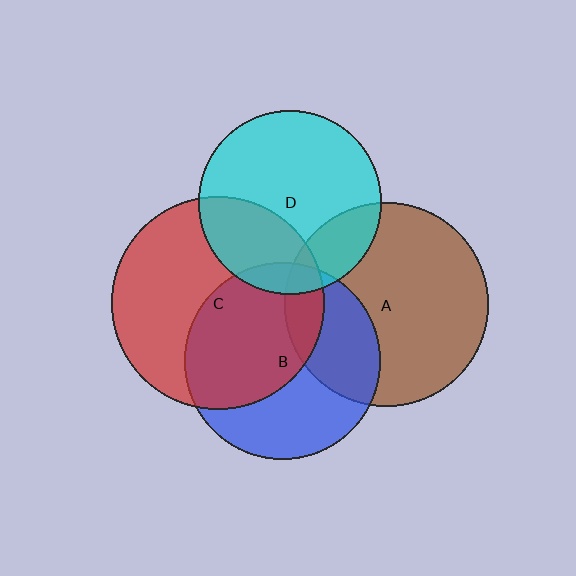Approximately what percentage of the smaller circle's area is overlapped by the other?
Approximately 20%.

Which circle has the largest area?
Circle C (red).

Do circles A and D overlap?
Yes.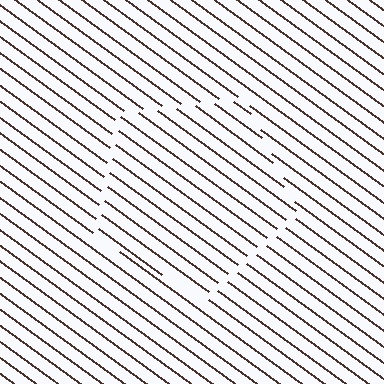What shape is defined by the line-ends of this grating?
An illusory pentagon. The interior of the shape contains the same grating, shifted by half a period — the contour is defined by the phase discontinuity where line-ends from the inner and outer gratings abut.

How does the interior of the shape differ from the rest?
The interior of the shape contains the same grating, shifted by half a period — the contour is defined by the phase discontinuity where line-ends from the inner and outer gratings abut.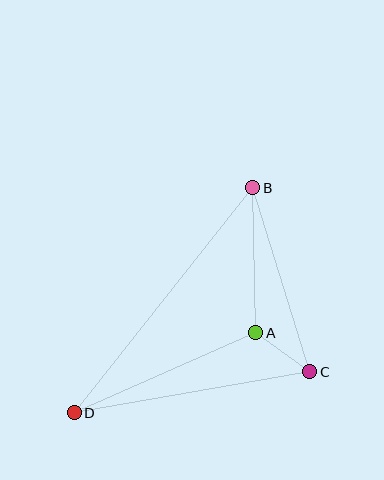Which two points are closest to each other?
Points A and C are closest to each other.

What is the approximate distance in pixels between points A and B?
The distance between A and B is approximately 145 pixels.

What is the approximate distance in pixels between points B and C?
The distance between B and C is approximately 192 pixels.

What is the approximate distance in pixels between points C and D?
The distance between C and D is approximately 239 pixels.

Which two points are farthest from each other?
Points B and D are farthest from each other.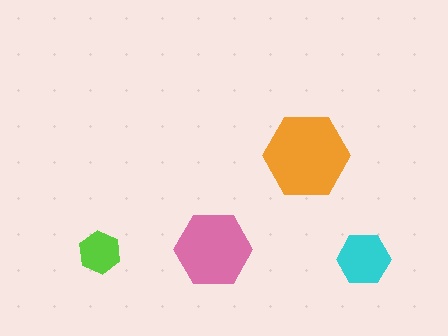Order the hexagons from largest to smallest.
the orange one, the pink one, the cyan one, the lime one.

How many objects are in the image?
There are 4 objects in the image.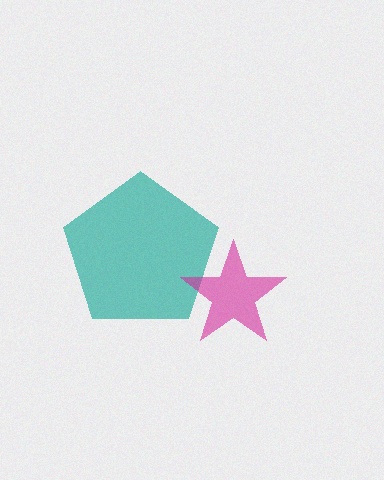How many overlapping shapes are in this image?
There are 2 overlapping shapes in the image.